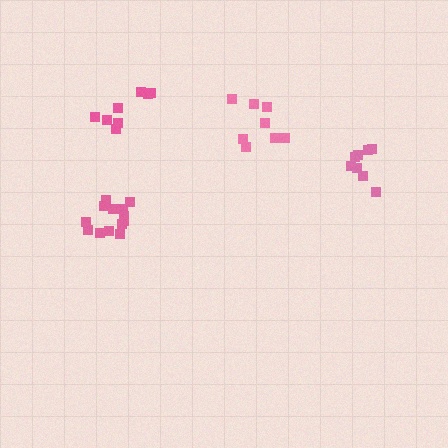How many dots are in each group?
Group 1: 8 dots, Group 2: 13 dots, Group 3: 8 dots, Group 4: 8 dots (37 total).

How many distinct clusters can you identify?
There are 4 distinct clusters.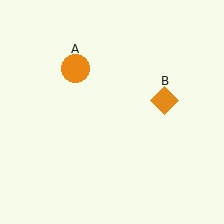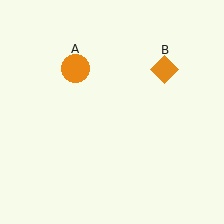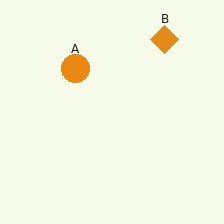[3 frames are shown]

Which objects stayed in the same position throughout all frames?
Orange circle (object A) remained stationary.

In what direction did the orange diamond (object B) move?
The orange diamond (object B) moved up.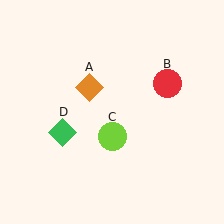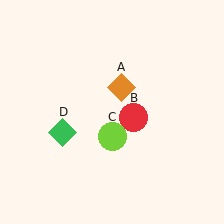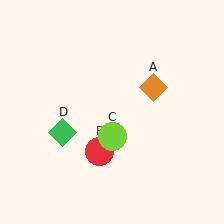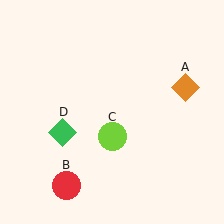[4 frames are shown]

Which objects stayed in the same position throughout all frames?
Lime circle (object C) and green diamond (object D) remained stationary.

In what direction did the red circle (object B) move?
The red circle (object B) moved down and to the left.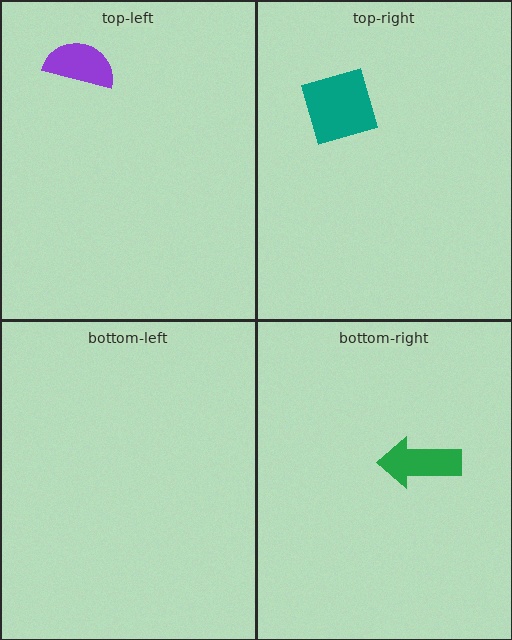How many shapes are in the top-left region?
1.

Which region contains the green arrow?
The bottom-right region.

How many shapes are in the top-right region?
1.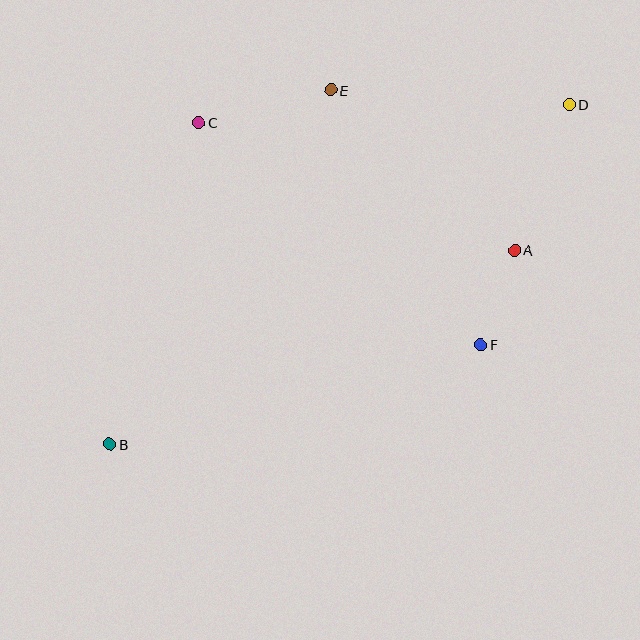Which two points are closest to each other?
Points A and F are closest to each other.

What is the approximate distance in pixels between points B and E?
The distance between B and E is approximately 418 pixels.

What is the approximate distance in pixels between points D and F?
The distance between D and F is approximately 256 pixels.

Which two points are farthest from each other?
Points B and D are farthest from each other.